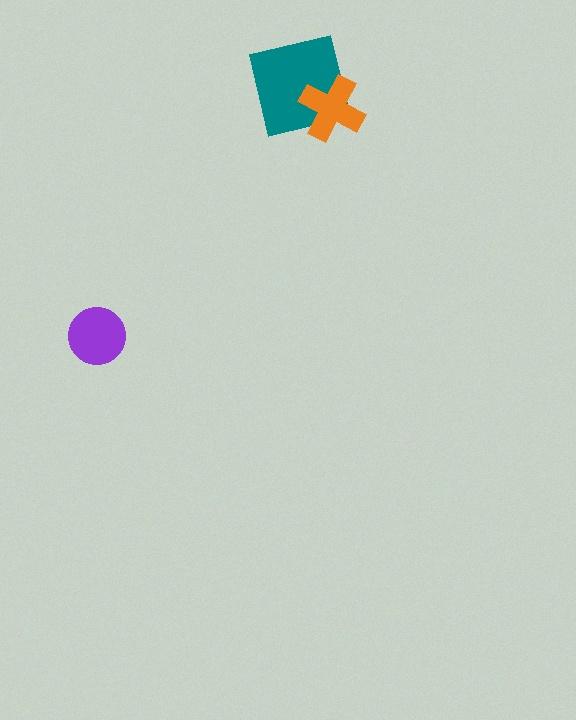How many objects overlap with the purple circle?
0 objects overlap with the purple circle.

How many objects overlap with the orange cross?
1 object overlaps with the orange cross.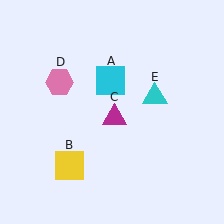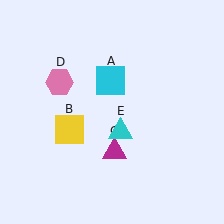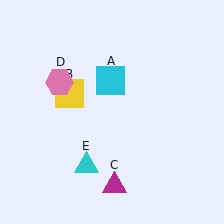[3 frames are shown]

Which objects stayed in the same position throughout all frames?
Cyan square (object A) and pink hexagon (object D) remained stationary.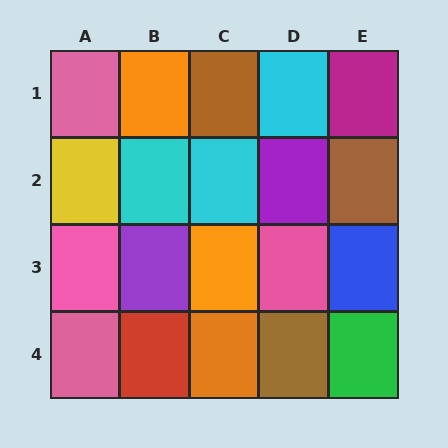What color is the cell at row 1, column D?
Cyan.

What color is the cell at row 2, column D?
Purple.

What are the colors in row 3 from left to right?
Pink, purple, orange, pink, blue.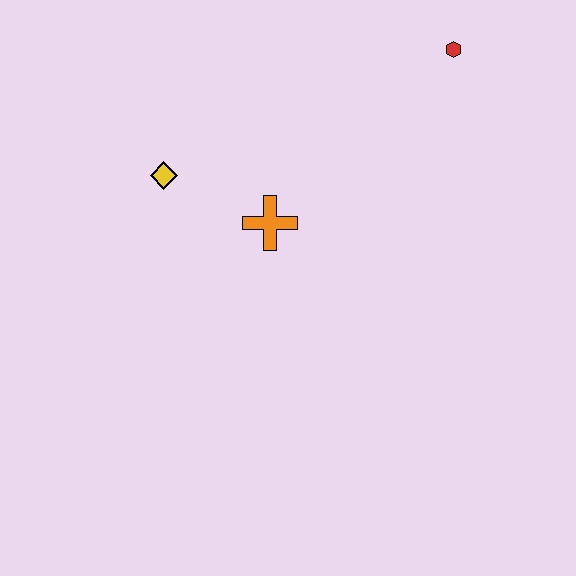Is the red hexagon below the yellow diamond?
No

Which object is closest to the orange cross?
The yellow diamond is closest to the orange cross.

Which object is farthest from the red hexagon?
The yellow diamond is farthest from the red hexagon.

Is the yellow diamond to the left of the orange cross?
Yes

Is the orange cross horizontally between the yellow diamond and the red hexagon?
Yes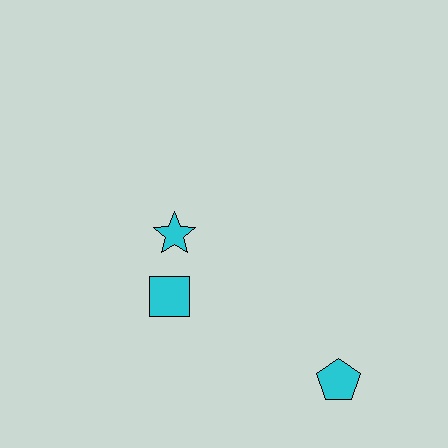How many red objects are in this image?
There are no red objects.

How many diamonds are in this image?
There are no diamonds.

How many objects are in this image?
There are 3 objects.